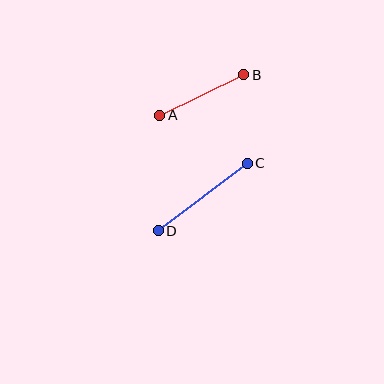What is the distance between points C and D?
The distance is approximately 112 pixels.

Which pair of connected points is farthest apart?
Points C and D are farthest apart.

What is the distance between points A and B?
The distance is approximately 93 pixels.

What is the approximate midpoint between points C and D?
The midpoint is at approximately (203, 197) pixels.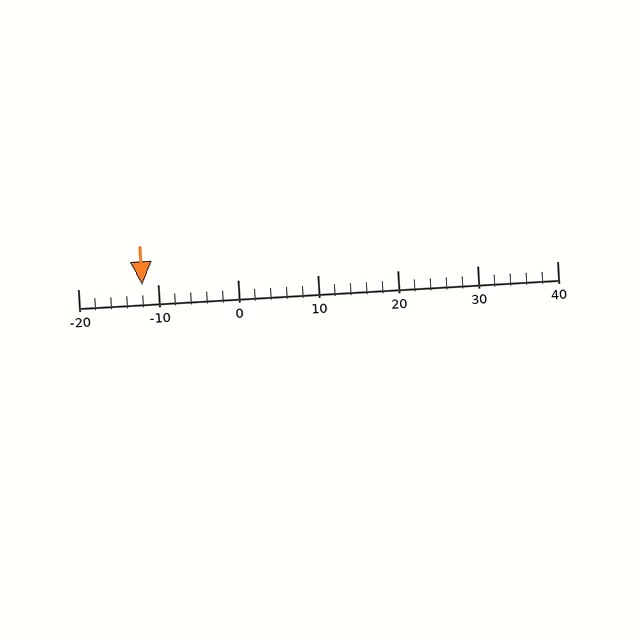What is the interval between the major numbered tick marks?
The major tick marks are spaced 10 units apart.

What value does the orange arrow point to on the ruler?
The orange arrow points to approximately -12.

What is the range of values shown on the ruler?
The ruler shows values from -20 to 40.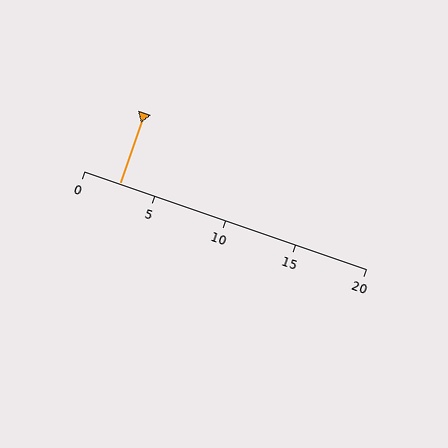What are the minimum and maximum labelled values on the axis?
The axis runs from 0 to 20.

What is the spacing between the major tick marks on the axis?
The major ticks are spaced 5 apart.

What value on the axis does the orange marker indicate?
The marker indicates approximately 2.5.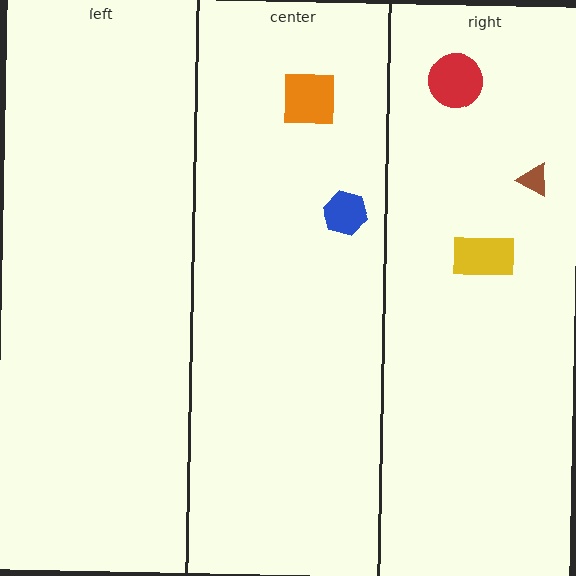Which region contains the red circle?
The right region.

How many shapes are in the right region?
3.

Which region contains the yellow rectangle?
The right region.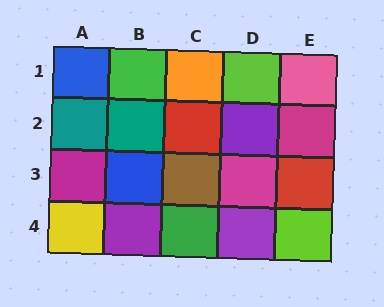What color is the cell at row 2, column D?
Purple.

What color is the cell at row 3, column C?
Brown.